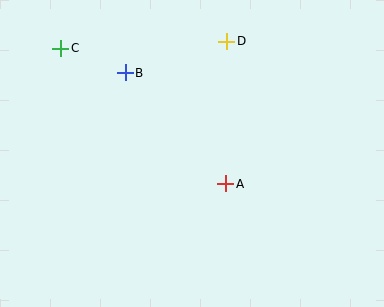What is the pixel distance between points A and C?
The distance between A and C is 214 pixels.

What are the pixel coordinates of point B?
Point B is at (125, 73).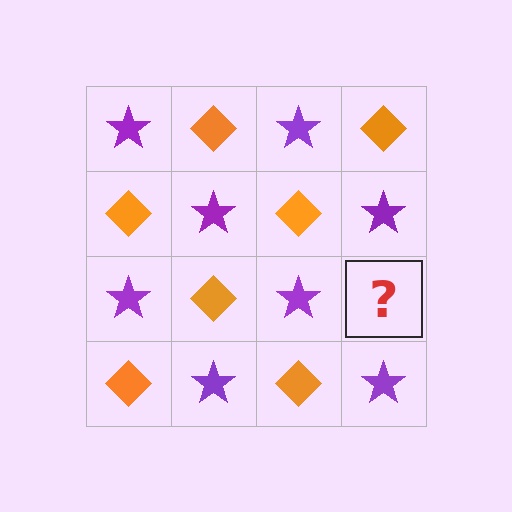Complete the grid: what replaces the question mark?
The question mark should be replaced with an orange diamond.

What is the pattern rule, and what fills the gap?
The rule is that it alternates purple star and orange diamond in a checkerboard pattern. The gap should be filled with an orange diamond.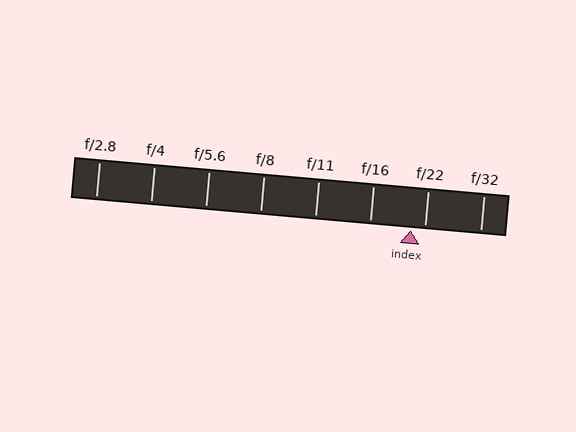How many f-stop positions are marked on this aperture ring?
There are 8 f-stop positions marked.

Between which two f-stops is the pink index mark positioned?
The index mark is between f/16 and f/22.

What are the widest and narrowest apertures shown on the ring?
The widest aperture shown is f/2.8 and the narrowest is f/32.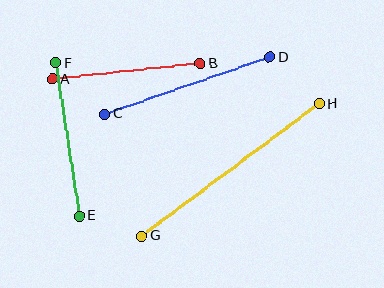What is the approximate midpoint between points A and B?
The midpoint is at approximately (126, 72) pixels.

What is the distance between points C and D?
The distance is approximately 175 pixels.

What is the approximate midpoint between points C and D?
The midpoint is at approximately (187, 85) pixels.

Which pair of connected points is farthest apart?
Points G and H are farthest apart.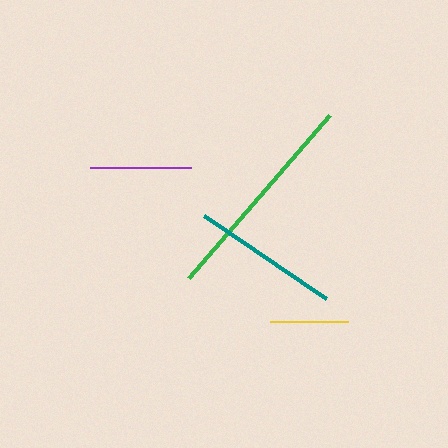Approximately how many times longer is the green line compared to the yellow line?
The green line is approximately 2.8 times the length of the yellow line.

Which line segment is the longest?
The green line is the longest at approximately 215 pixels.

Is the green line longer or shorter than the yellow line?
The green line is longer than the yellow line.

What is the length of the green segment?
The green segment is approximately 215 pixels long.